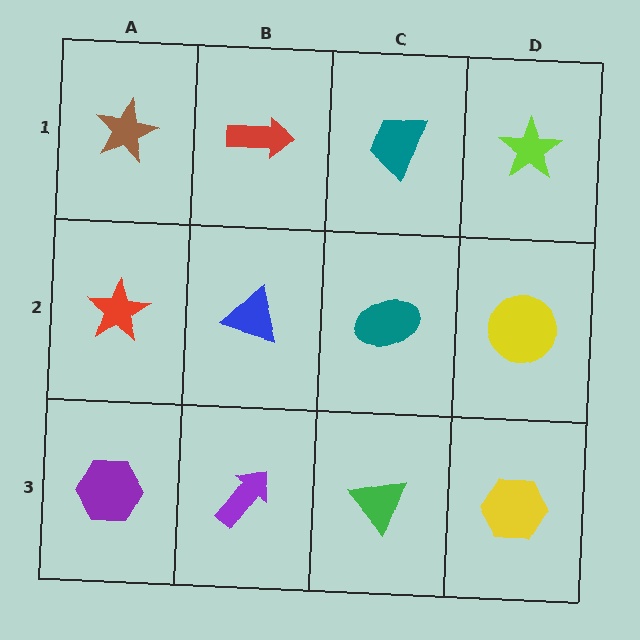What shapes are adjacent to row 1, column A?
A red star (row 2, column A), a red arrow (row 1, column B).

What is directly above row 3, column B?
A blue triangle.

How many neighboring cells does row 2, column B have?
4.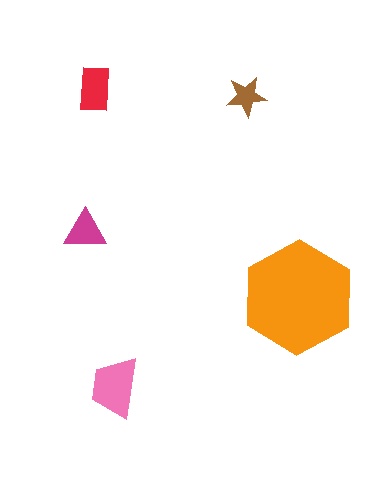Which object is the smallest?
The brown star.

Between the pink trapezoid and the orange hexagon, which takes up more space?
The orange hexagon.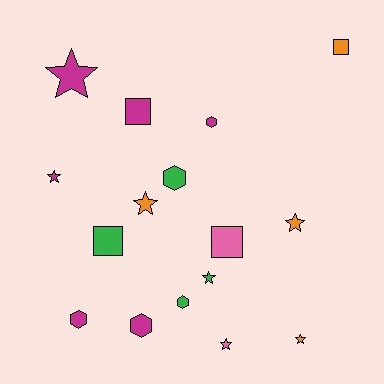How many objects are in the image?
There are 16 objects.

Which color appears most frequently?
Magenta, with 6 objects.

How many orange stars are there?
There are 3 orange stars.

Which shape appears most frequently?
Star, with 7 objects.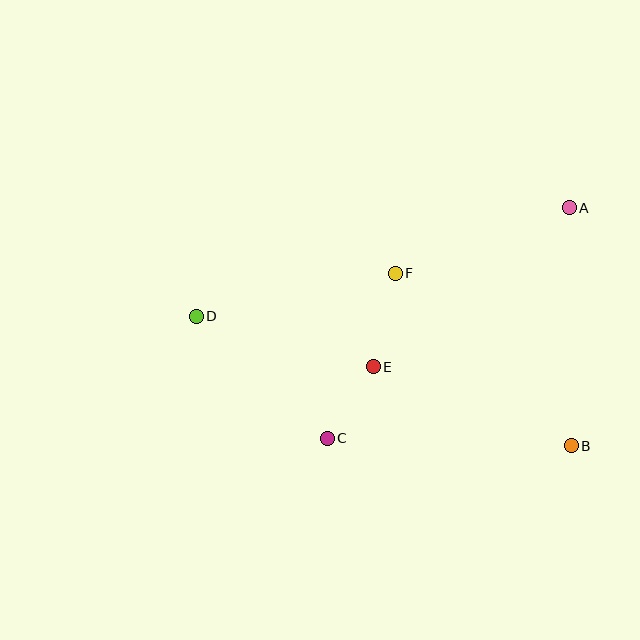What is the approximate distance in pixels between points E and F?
The distance between E and F is approximately 96 pixels.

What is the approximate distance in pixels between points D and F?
The distance between D and F is approximately 204 pixels.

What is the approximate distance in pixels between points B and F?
The distance between B and F is approximately 246 pixels.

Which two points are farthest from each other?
Points B and D are farthest from each other.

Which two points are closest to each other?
Points C and E are closest to each other.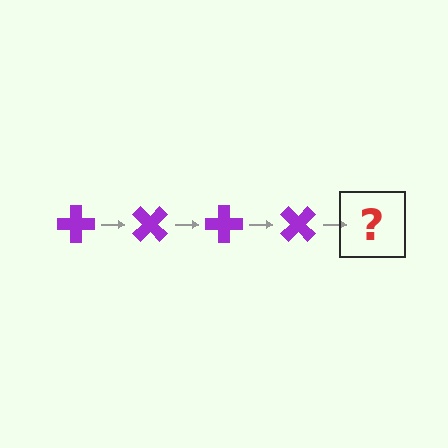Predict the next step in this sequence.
The next step is a purple cross rotated 180 degrees.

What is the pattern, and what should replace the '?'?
The pattern is that the cross rotates 45 degrees each step. The '?' should be a purple cross rotated 180 degrees.